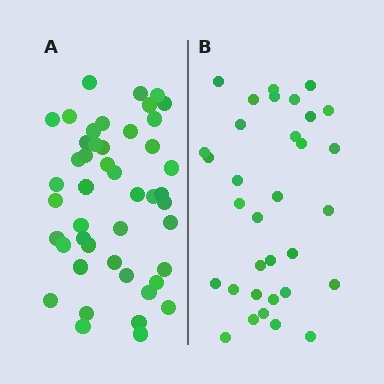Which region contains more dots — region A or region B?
Region A (the left region) has more dots.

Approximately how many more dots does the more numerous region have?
Region A has approximately 15 more dots than region B.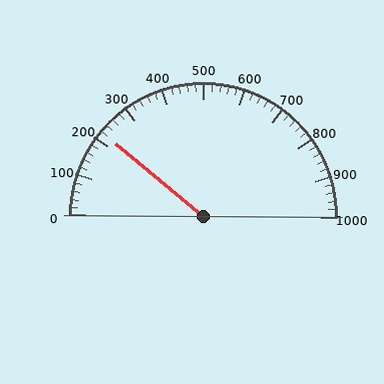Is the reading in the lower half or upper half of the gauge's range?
The reading is in the lower half of the range (0 to 1000).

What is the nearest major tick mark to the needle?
The nearest major tick mark is 200.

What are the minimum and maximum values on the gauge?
The gauge ranges from 0 to 1000.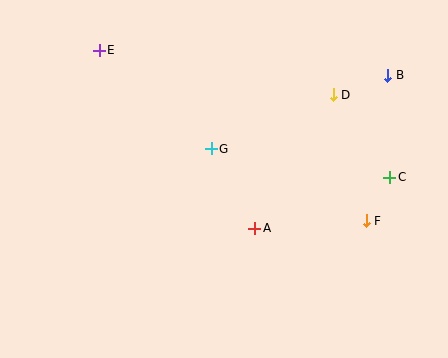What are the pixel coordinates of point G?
Point G is at (211, 149).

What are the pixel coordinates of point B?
Point B is at (388, 75).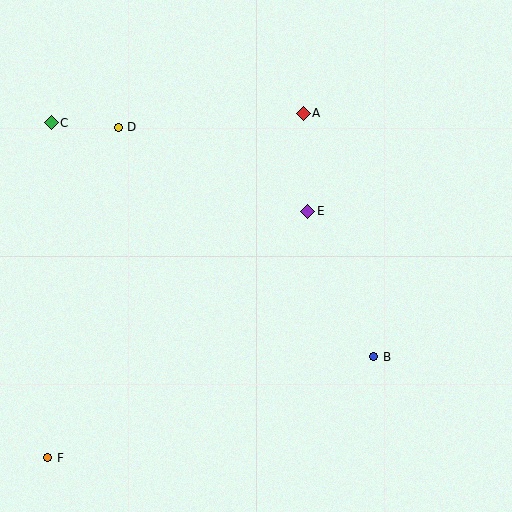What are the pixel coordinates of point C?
Point C is at (51, 123).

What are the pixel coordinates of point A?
Point A is at (303, 113).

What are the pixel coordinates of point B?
Point B is at (374, 357).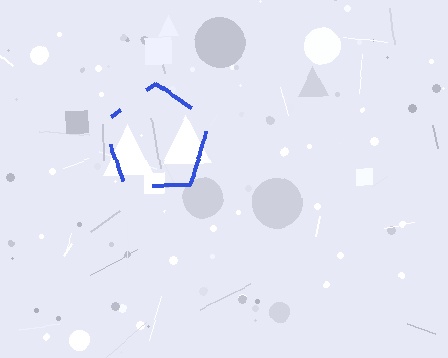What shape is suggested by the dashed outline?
The dashed outline suggests a pentagon.